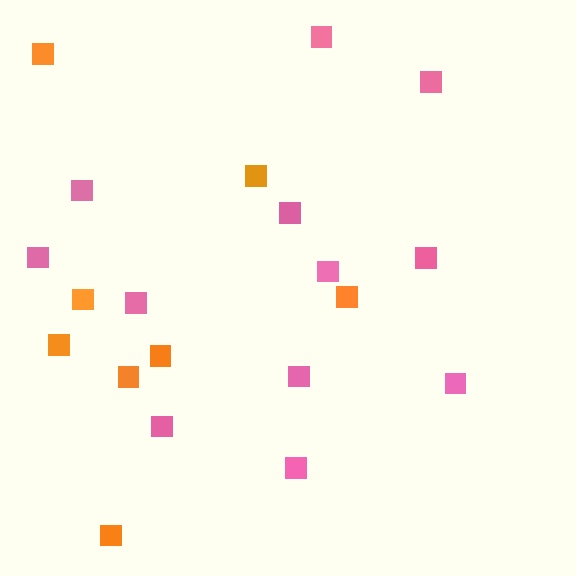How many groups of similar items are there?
There are 2 groups: one group of pink squares (12) and one group of orange squares (8).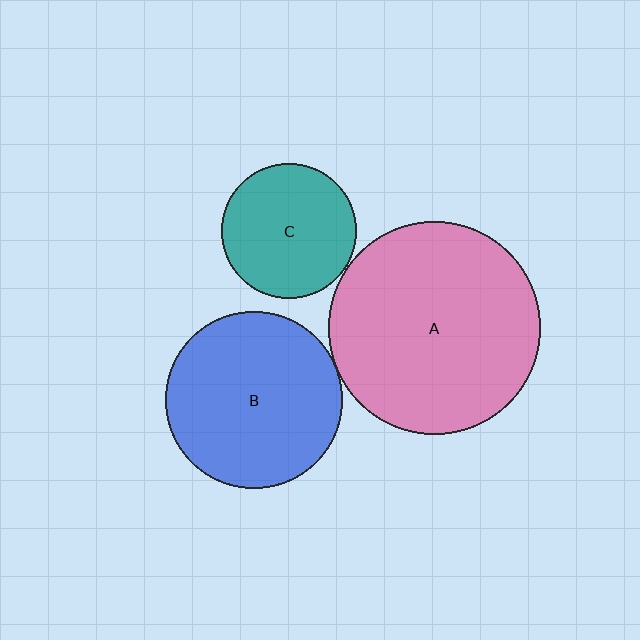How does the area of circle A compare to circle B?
Approximately 1.4 times.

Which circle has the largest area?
Circle A (pink).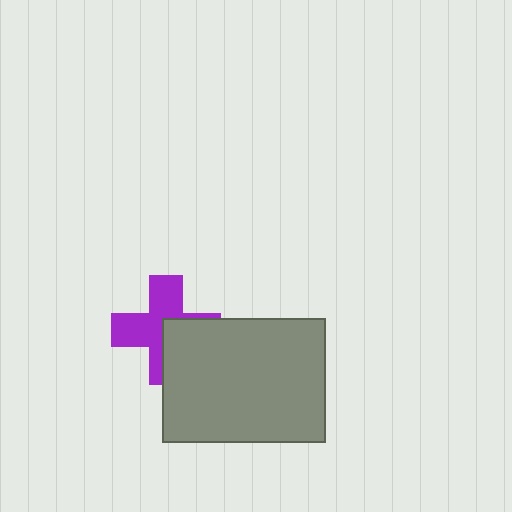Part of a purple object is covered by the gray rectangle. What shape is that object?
It is a cross.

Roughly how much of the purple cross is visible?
About half of it is visible (roughly 58%).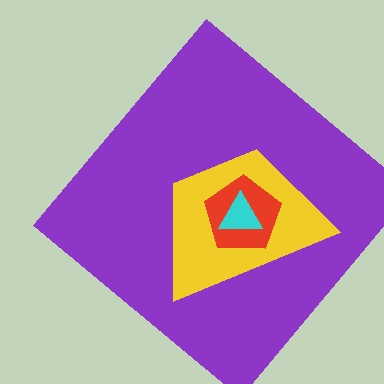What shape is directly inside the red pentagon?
The cyan triangle.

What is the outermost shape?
The purple diamond.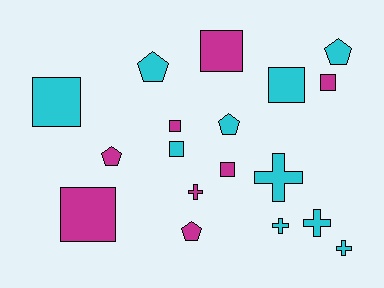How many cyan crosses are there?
There are 4 cyan crosses.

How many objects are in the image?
There are 18 objects.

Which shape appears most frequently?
Square, with 8 objects.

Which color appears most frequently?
Cyan, with 10 objects.